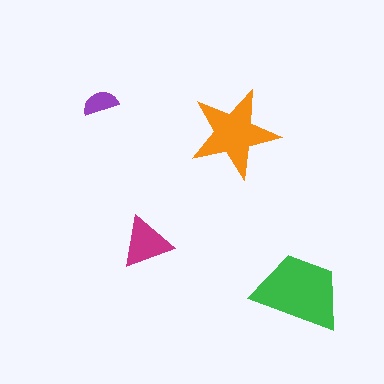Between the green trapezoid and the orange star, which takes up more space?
The green trapezoid.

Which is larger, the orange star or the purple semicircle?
The orange star.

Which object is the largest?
The green trapezoid.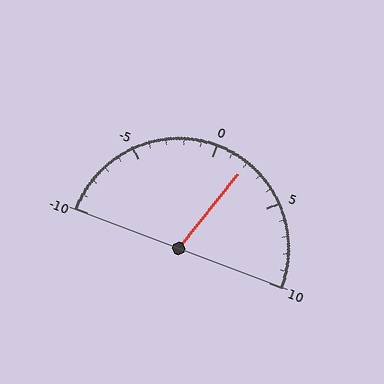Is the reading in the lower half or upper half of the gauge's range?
The reading is in the upper half of the range (-10 to 10).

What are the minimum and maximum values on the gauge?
The gauge ranges from -10 to 10.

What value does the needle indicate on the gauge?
The needle indicates approximately 2.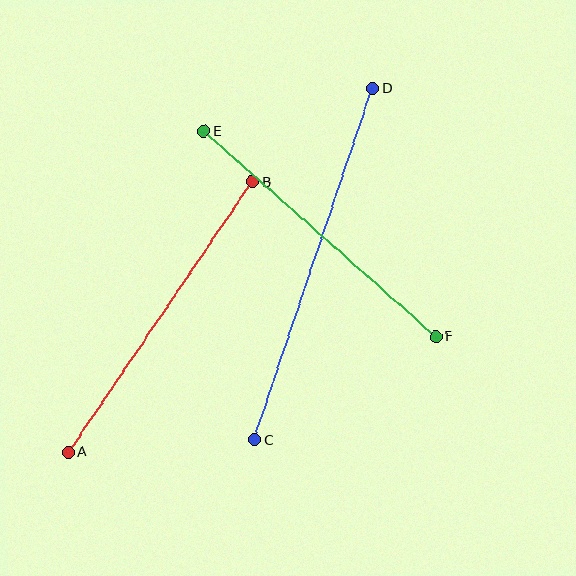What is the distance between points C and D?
The distance is approximately 371 pixels.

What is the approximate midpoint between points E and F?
The midpoint is at approximately (320, 234) pixels.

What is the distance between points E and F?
The distance is approximately 310 pixels.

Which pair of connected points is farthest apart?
Points C and D are farthest apart.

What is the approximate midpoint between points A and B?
The midpoint is at approximately (160, 317) pixels.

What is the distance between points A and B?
The distance is approximately 327 pixels.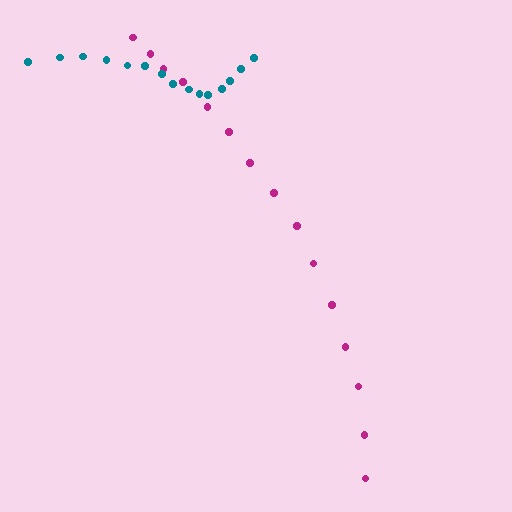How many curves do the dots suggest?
There are 2 distinct paths.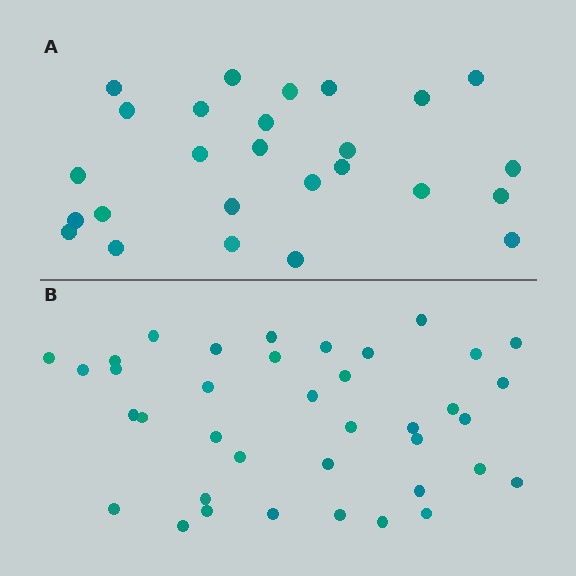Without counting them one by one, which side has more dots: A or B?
Region B (the bottom region) has more dots.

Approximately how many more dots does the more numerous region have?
Region B has roughly 12 or so more dots than region A.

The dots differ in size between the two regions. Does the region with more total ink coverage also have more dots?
No. Region A has more total ink coverage because its dots are larger, but region B actually contains more individual dots. Total area can be misleading — the number of items is what matters here.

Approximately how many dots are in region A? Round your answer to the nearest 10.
About 30 dots. (The exact count is 26, which rounds to 30.)